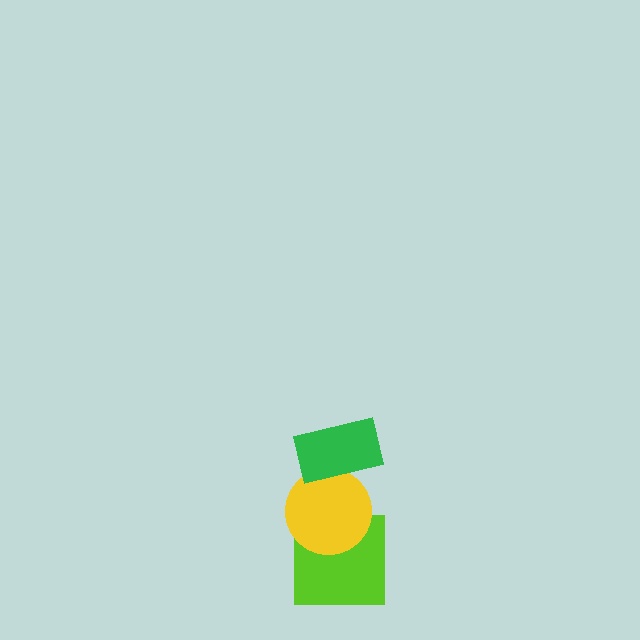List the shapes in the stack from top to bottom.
From top to bottom: the green rectangle, the yellow circle, the lime square.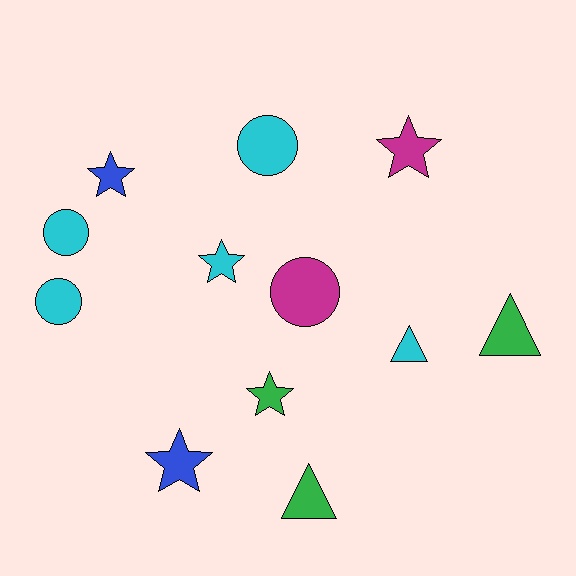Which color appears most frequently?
Cyan, with 5 objects.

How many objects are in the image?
There are 12 objects.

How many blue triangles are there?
There are no blue triangles.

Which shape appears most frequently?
Star, with 5 objects.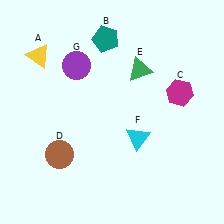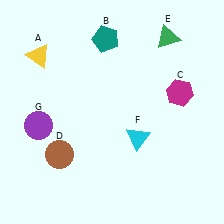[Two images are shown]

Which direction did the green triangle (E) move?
The green triangle (E) moved up.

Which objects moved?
The objects that moved are: the green triangle (E), the purple circle (G).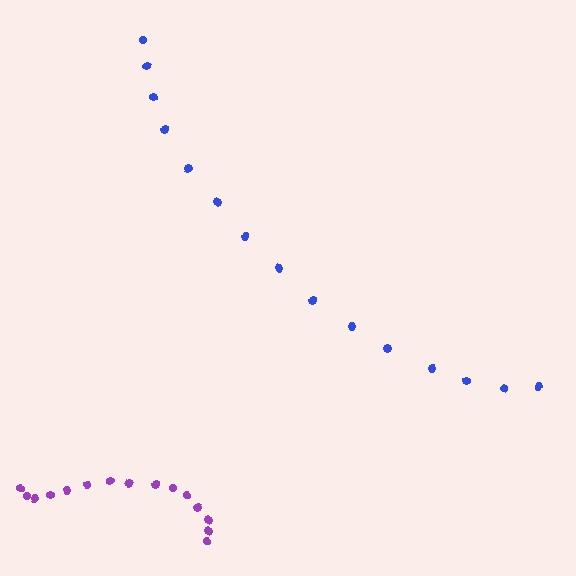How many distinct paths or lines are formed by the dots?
There are 2 distinct paths.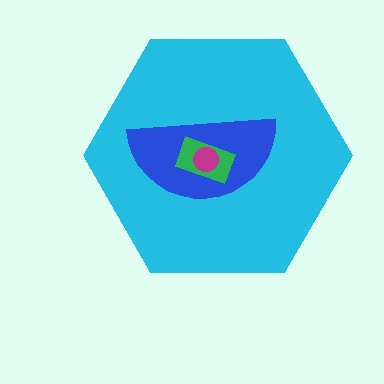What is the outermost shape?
The cyan hexagon.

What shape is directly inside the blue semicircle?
The green rectangle.